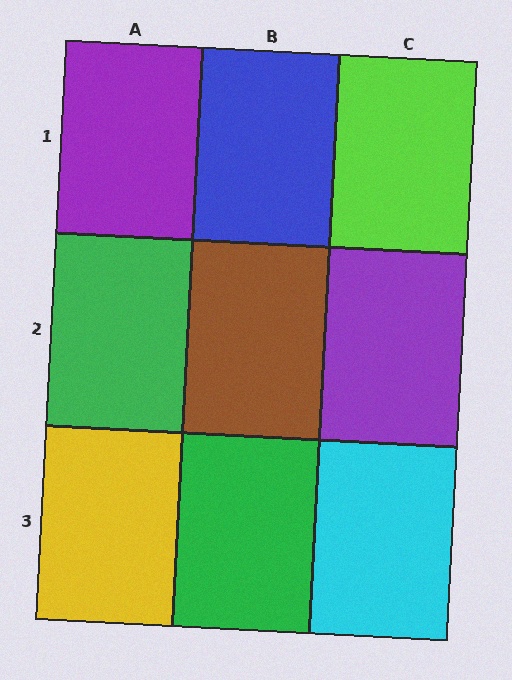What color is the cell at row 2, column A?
Green.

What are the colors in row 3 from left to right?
Yellow, green, cyan.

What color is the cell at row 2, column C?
Purple.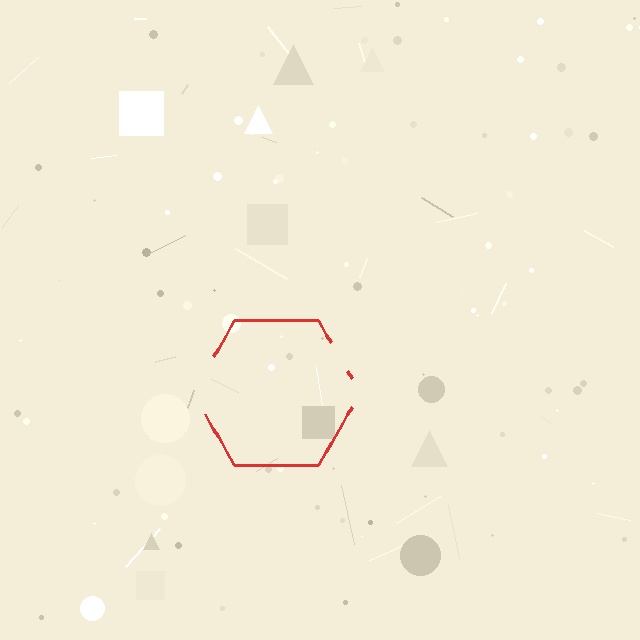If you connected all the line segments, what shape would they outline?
They would outline a hexagon.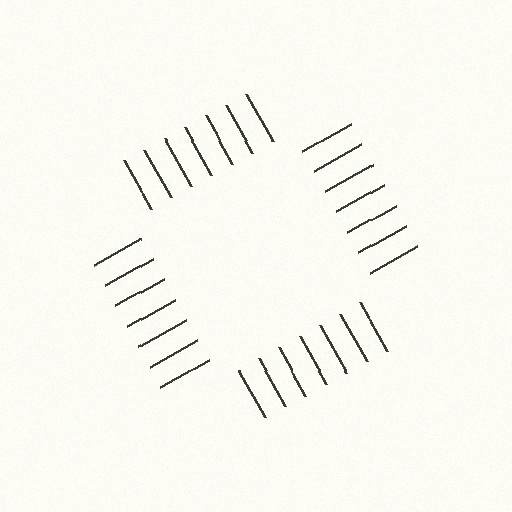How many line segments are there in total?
28 — 7 along each of the 4 edges.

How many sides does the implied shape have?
4 sides — the line-ends trace a square.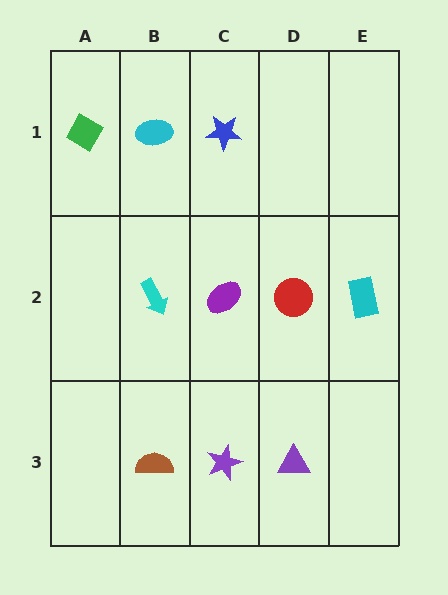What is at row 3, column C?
A purple star.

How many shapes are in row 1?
3 shapes.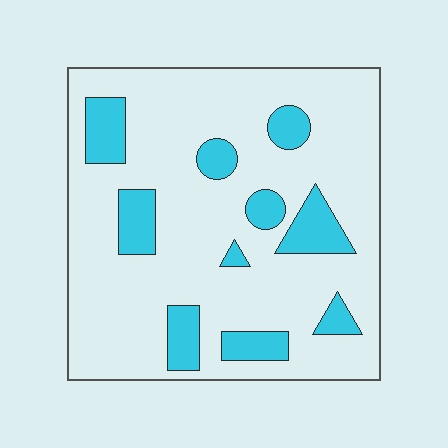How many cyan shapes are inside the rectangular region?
10.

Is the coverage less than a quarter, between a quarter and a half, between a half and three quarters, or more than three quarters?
Less than a quarter.